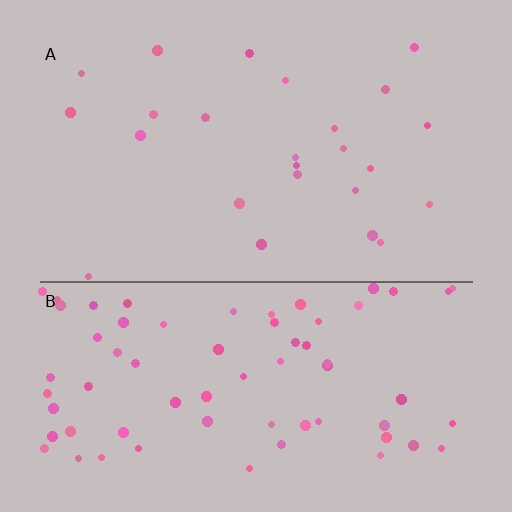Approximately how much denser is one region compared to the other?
Approximately 2.9× — region B over region A.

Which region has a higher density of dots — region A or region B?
B (the bottom).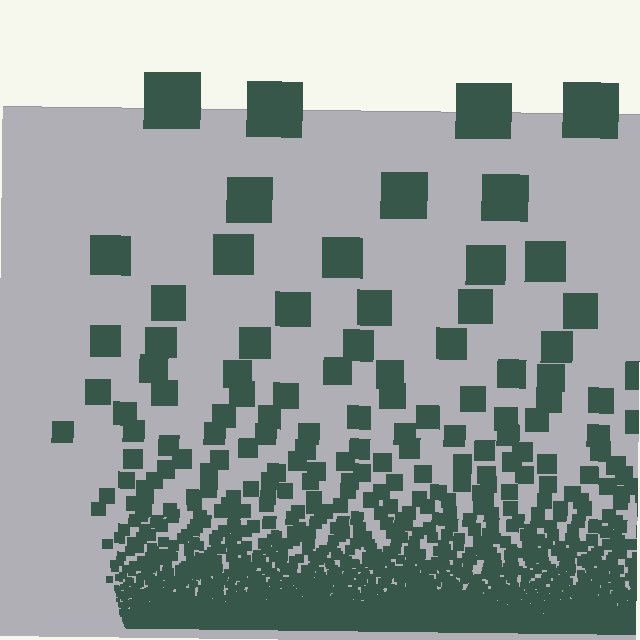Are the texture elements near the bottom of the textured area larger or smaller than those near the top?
Smaller. The gradient is inverted — elements near the bottom are smaller and denser.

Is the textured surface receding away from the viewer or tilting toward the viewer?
The surface appears to tilt toward the viewer. Texture elements get larger and sparser toward the top.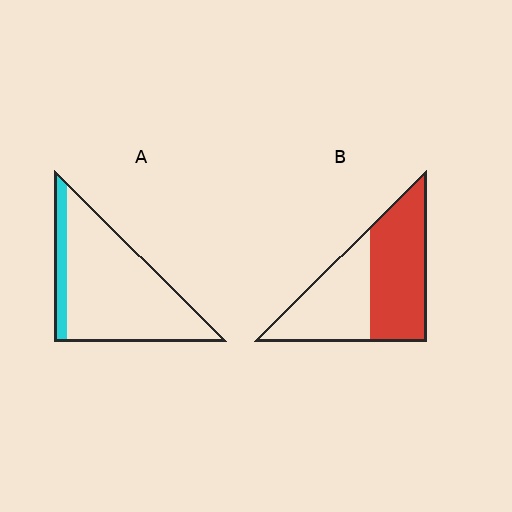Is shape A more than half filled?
No.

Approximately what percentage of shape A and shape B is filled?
A is approximately 15% and B is approximately 55%.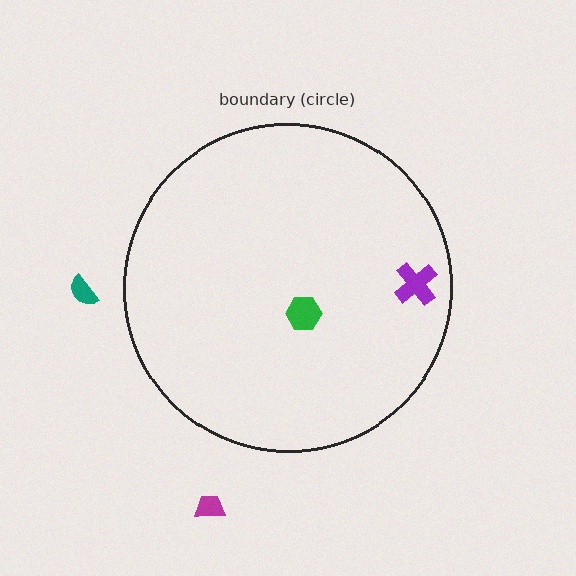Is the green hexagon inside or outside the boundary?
Inside.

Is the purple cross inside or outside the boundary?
Inside.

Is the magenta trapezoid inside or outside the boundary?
Outside.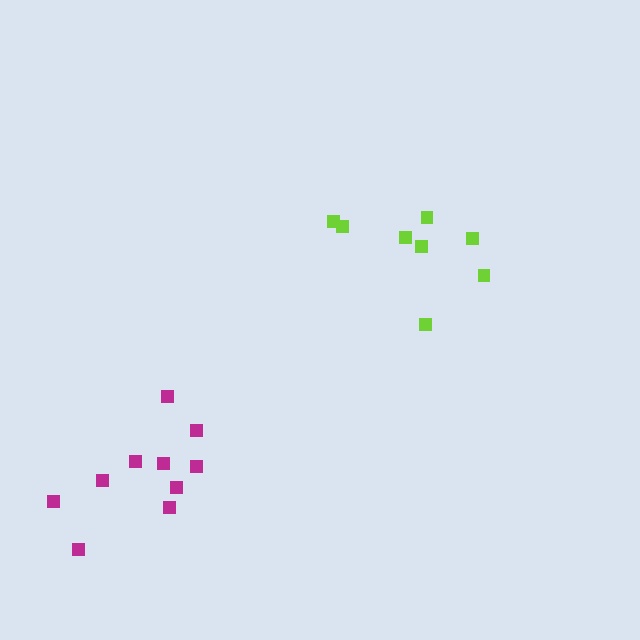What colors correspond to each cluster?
The clusters are colored: magenta, lime.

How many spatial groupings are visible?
There are 2 spatial groupings.